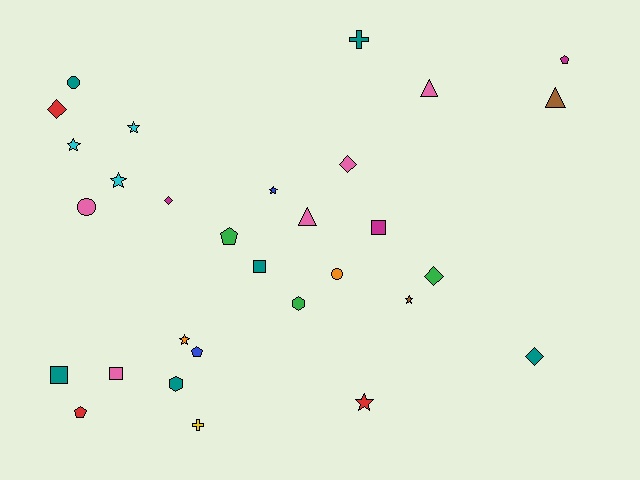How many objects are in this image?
There are 30 objects.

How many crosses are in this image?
There are 2 crosses.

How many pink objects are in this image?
There are 5 pink objects.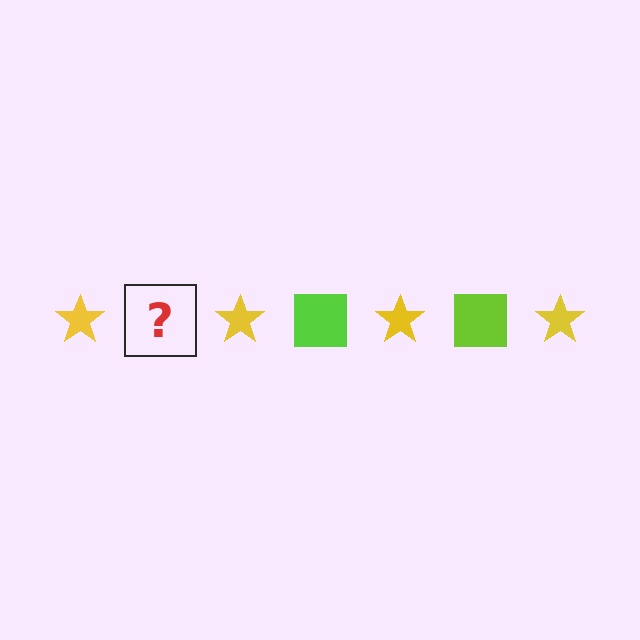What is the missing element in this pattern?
The missing element is a lime square.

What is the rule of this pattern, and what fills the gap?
The rule is that the pattern alternates between yellow star and lime square. The gap should be filled with a lime square.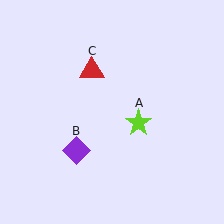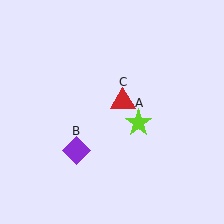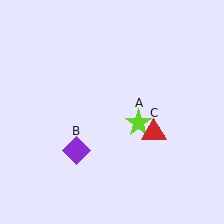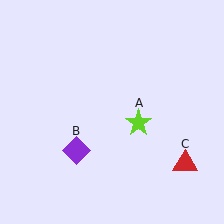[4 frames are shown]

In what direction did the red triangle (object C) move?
The red triangle (object C) moved down and to the right.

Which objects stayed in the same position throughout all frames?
Lime star (object A) and purple diamond (object B) remained stationary.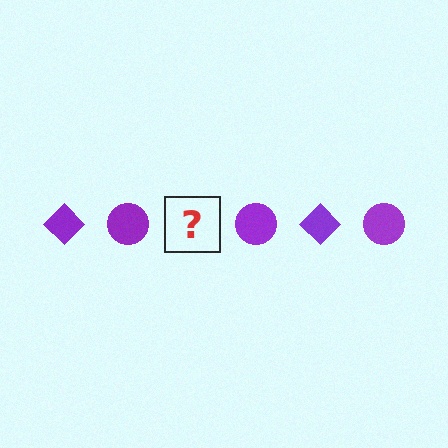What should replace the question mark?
The question mark should be replaced with a purple diamond.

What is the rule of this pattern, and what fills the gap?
The rule is that the pattern cycles through diamond, circle shapes in purple. The gap should be filled with a purple diamond.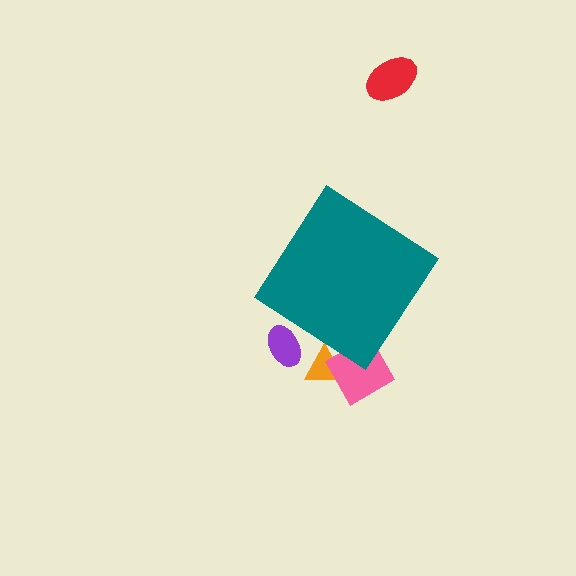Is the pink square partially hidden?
Yes, the pink square is partially hidden behind the teal diamond.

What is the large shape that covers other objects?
A teal diamond.